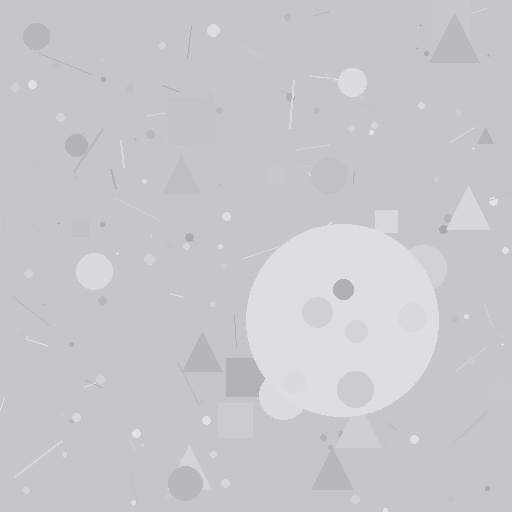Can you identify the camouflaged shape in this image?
The camouflaged shape is a circle.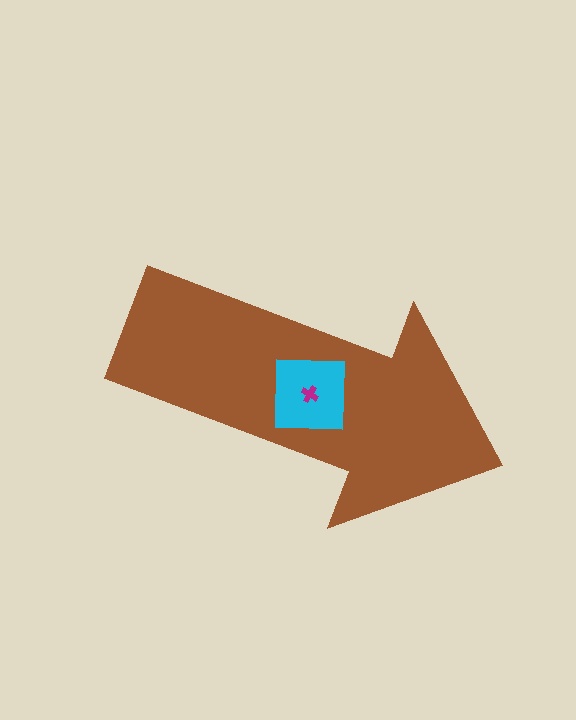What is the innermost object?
The magenta cross.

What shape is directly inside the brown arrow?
The cyan square.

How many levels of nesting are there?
3.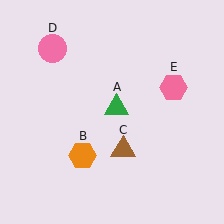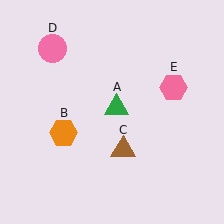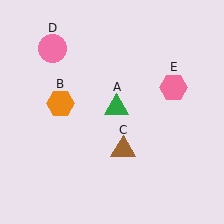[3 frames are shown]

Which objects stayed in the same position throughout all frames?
Green triangle (object A) and brown triangle (object C) and pink circle (object D) and pink hexagon (object E) remained stationary.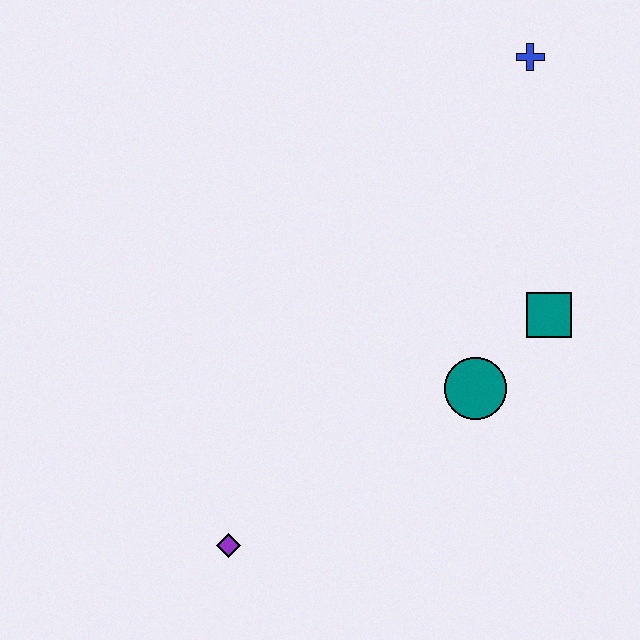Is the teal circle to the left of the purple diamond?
No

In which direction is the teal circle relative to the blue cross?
The teal circle is below the blue cross.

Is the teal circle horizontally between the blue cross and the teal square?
No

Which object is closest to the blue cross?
The teal square is closest to the blue cross.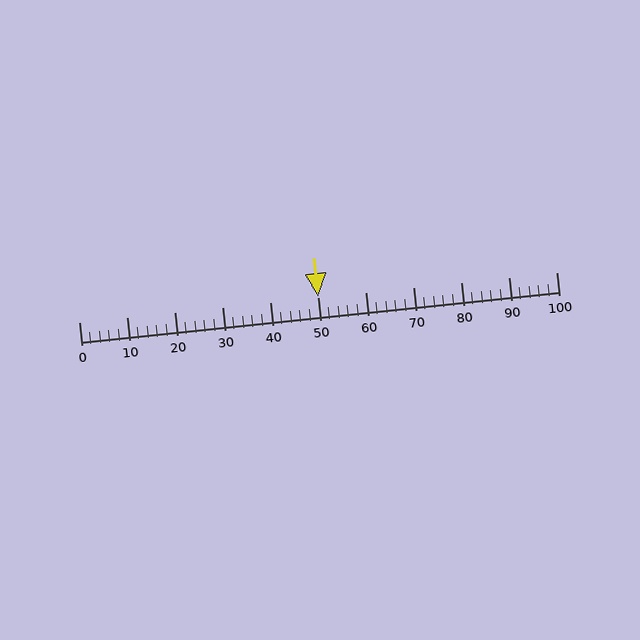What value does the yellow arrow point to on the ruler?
The yellow arrow points to approximately 50.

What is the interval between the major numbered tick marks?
The major tick marks are spaced 10 units apart.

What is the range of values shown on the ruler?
The ruler shows values from 0 to 100.